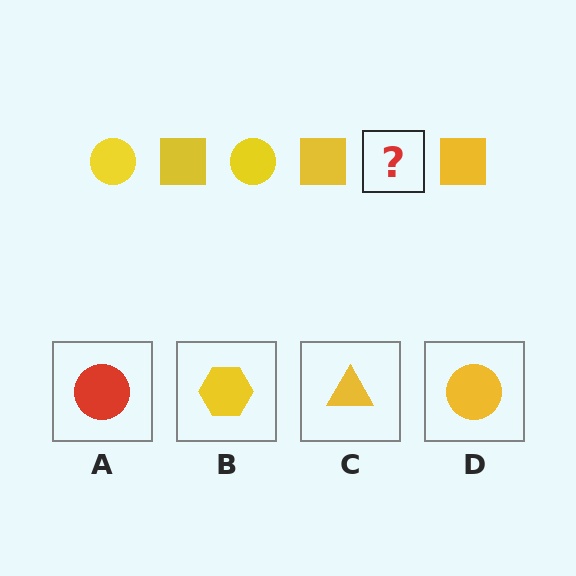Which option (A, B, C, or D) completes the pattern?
D.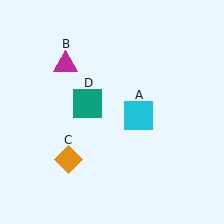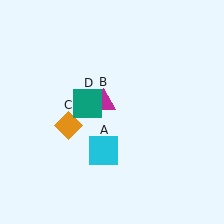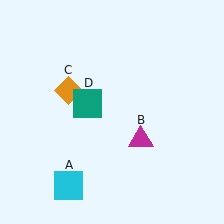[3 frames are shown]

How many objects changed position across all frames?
3 objects changed position: cyan square (object A), magenta triangle (object B), orange diamond (object C).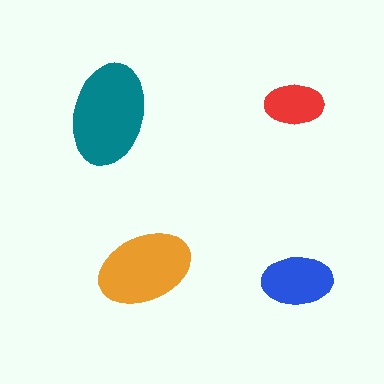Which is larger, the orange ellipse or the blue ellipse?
The orange one.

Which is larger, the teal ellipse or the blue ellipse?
The teal one.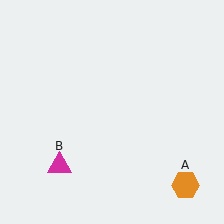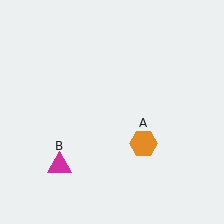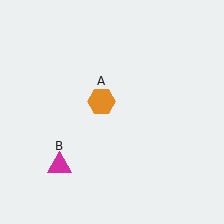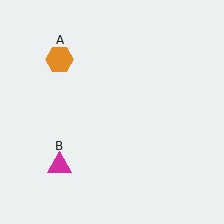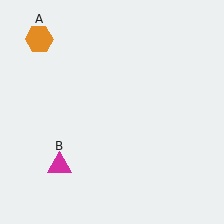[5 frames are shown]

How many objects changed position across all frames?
1 object changed position: orange hexagon (object A).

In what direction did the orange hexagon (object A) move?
The orange hexagon (object A) moved up and to the left.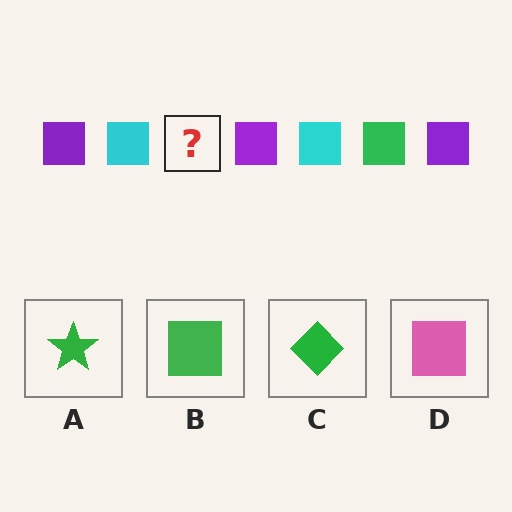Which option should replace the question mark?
Option B.